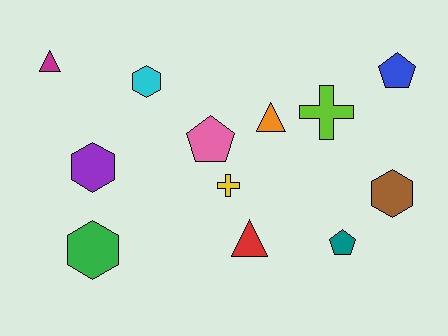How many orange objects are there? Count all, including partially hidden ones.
There is 1 orange object.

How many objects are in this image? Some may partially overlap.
There are 12 objects.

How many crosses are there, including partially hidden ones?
There are 2 crosses.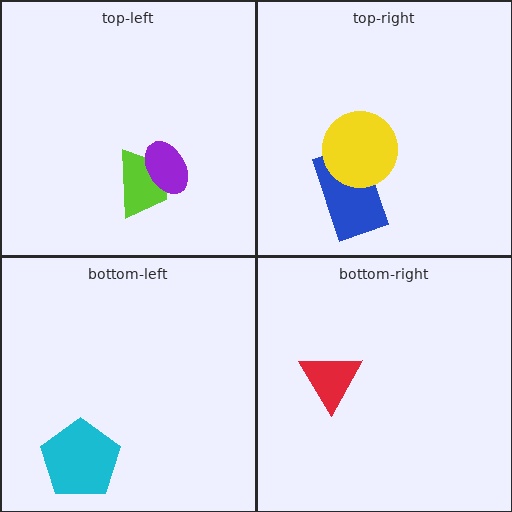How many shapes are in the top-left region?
2.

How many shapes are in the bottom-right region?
1.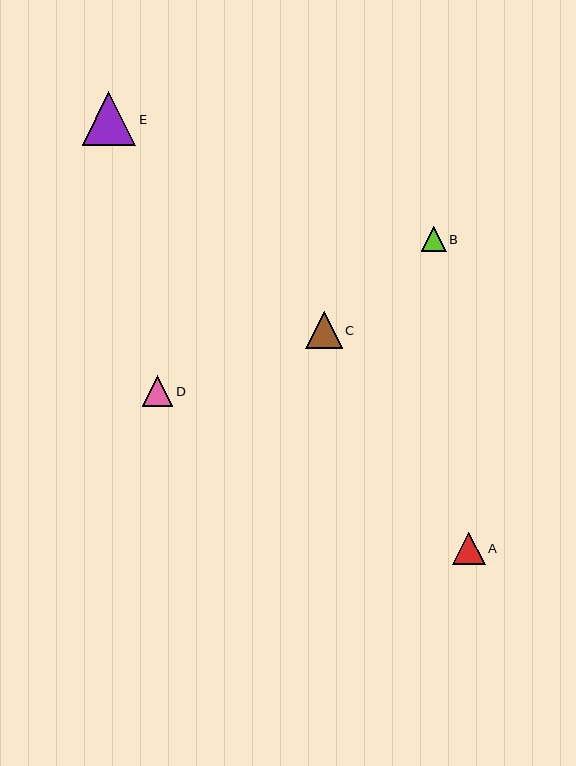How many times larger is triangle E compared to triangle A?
Triangle E is approximately 1.7 times the size of triangle A.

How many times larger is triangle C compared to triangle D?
Triangle C is approximately 1.2 times the size of triangle D.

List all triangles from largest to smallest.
From largest to smallest: E, C, A, D, B.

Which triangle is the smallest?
Triangle B is the smallest with a size of approximately 25 pixels.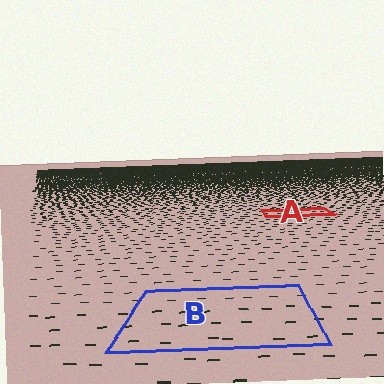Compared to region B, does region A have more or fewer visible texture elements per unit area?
Region A has more texture elements per unit area — they are packed more densely because it is farther away.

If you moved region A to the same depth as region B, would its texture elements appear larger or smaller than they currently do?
They would appear larger. At a closer depth, the same texture elements are projected at a bigger on-screen size.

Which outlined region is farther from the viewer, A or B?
Region A is farther from the viewer — the texture elements inside it appear smaller and more densely packed.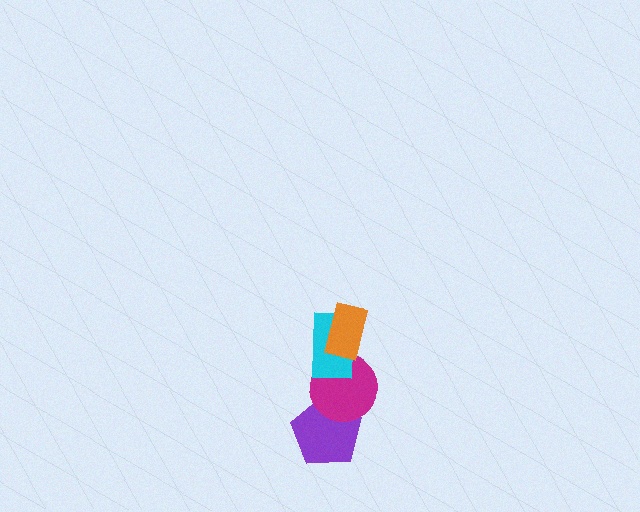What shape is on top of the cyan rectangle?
The orange rectangle is on top of the cyan rectangle.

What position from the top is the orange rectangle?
The orange rectangle is 1st from the top.